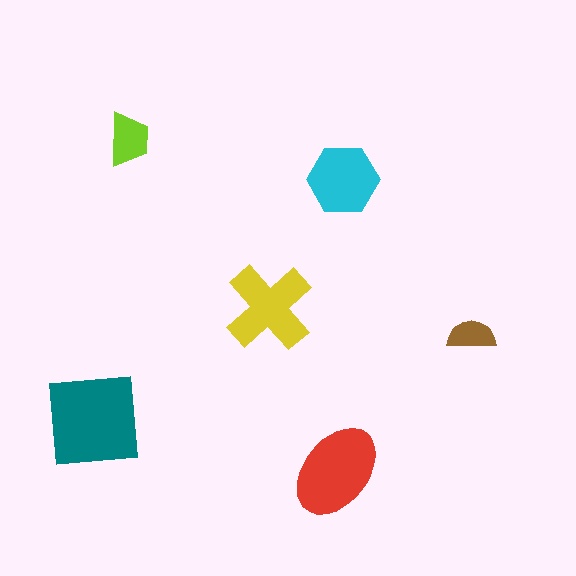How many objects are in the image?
There are 6 objects in the image.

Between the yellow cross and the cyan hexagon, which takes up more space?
The yellow cross.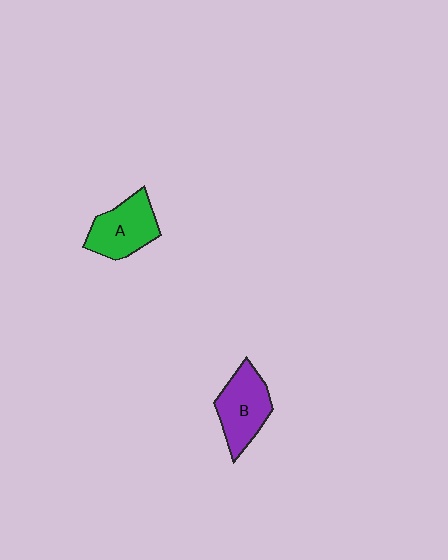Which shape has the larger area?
Shape B (purple).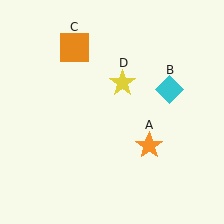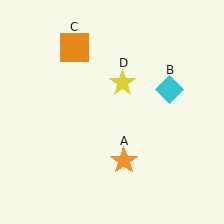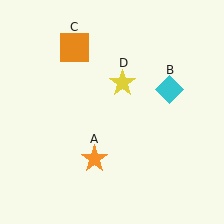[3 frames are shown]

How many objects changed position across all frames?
1 object changed position: orange star (object A).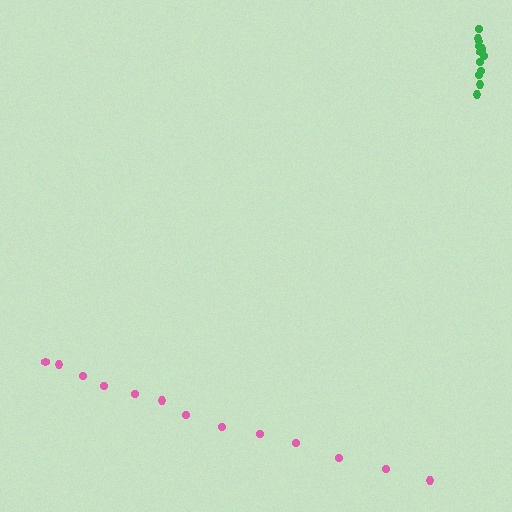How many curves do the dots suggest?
There are 2 distinct paths.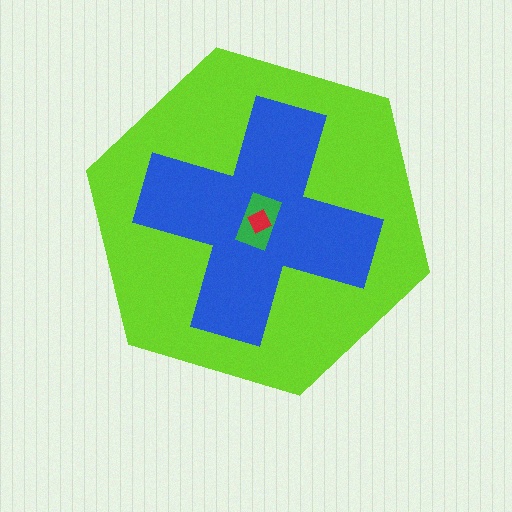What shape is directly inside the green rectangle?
The red diamond.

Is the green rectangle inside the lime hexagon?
Yes.